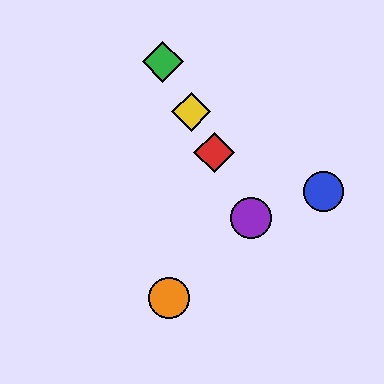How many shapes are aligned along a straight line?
4 shapes (the red diamond, the green diamond, the yellow diamond, the purple circle) are aligned along a straight line.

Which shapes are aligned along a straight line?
The red diamond, the green diamond, the yellow diamond, the purple circle are aligned along a straight line.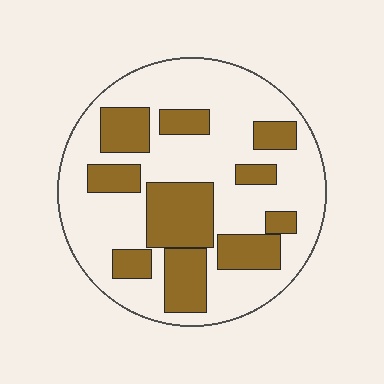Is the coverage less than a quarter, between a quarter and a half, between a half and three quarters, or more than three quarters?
Between a quarter and a half.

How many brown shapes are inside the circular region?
10.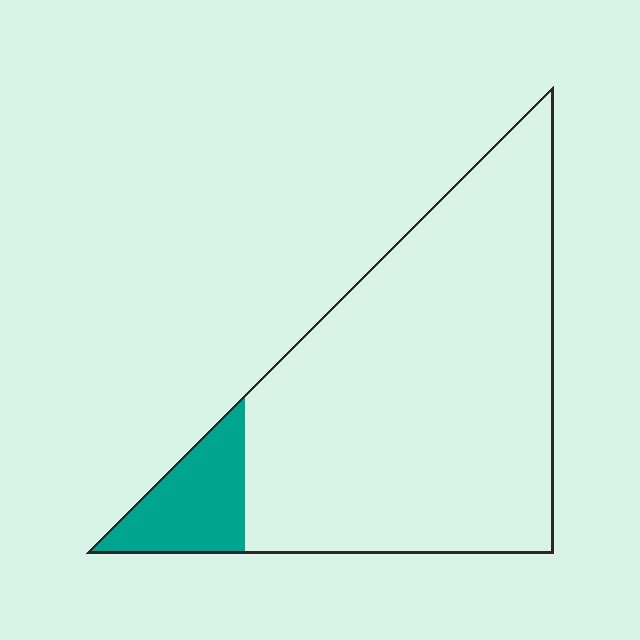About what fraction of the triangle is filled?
About one eighth (1/8).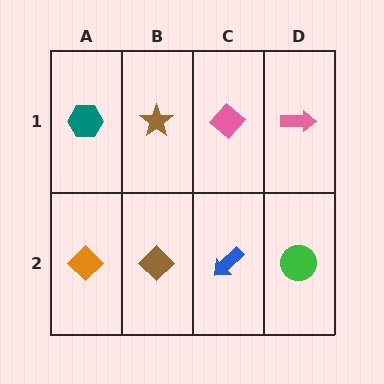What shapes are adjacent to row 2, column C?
A pink diamond (row 1, column C), a brown diamond (row 2, column B), a green circle (row 2, column D).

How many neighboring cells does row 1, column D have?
2.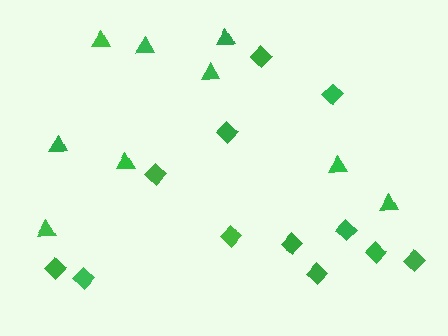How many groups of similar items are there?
There are 2 groups: one group of diamonds (12) and one group of triangles (9).